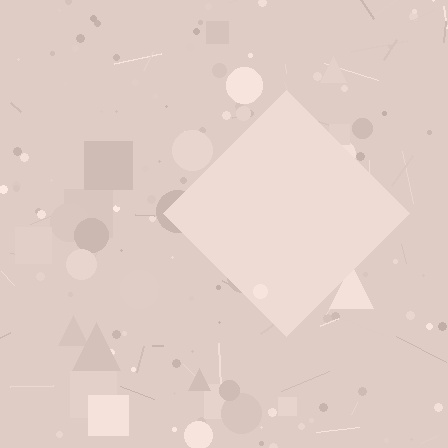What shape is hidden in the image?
A diamond is hidden in the image.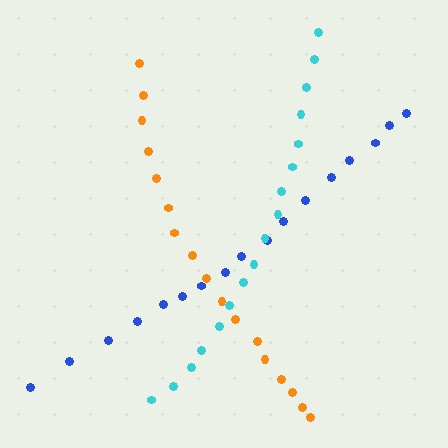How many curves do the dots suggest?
There are 3 distinct paths.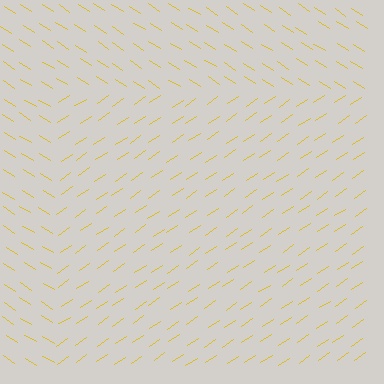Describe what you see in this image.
The image is filled with small yellow line segments. A rectangle region in the image has lines oriented differently from the surrounding lines, creating a visible texture boundary.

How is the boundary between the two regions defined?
The boundary is defined purely by a change in line orientation (approximately 66 degrees difference). All lines are the same color and thickness.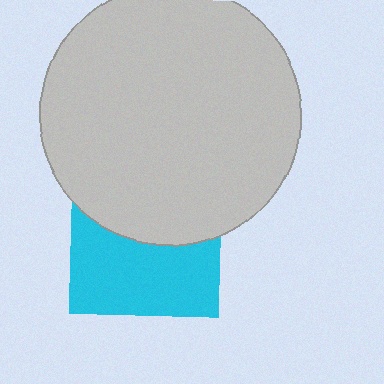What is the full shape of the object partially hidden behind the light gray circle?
The partially hidden object is a cyan square.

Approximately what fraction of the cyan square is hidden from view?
Roughly 47% of the cyan square is hidden behind the light gray circle.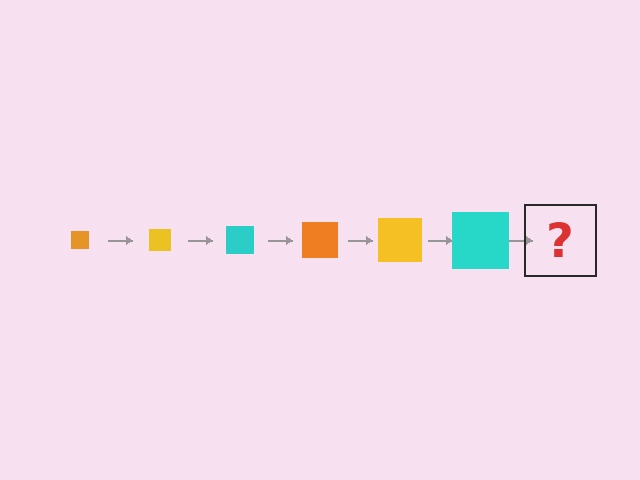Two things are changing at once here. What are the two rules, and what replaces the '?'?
The two rules are that the square grows larger each step and the color cycles through orange, yellow, and cyan. The '?' should be an orange square, larger than the previous one.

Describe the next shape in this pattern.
It should be an orange square, larger than the previous one.